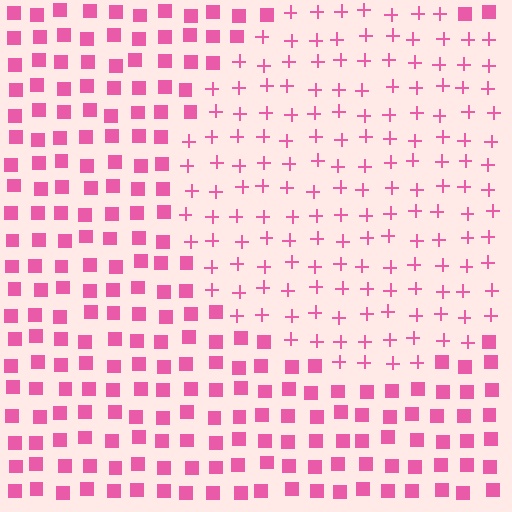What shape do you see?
I see a circle.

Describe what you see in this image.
The image is filled with small pink elements arranged in a uniform grid. A circle-shaped region contains plus signs, while the surrounding area contains squares. The boundary is defined purely by the change in element shape.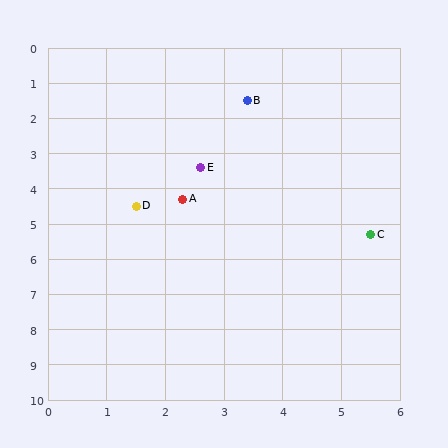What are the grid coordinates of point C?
Point C is at approximately (5.5, 5.3).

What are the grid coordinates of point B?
Point B is at approximately (3.4, 1.5).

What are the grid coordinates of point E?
Point E is at approximately (2.6, 3.4).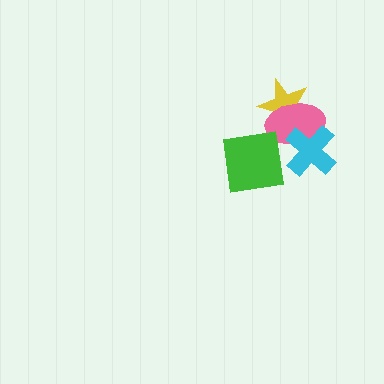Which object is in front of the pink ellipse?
The cyan cross is in front of the pink ellipse.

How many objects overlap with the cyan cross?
1 object overlaps with the cyan cross.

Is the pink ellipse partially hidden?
Yes, it is partially covered by another shape.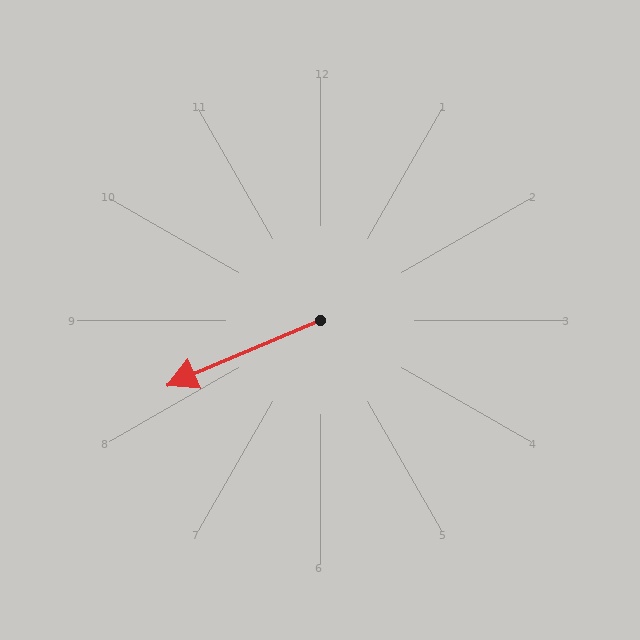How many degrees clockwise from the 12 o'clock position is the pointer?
Approximately 247 degrees.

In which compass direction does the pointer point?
Southwest.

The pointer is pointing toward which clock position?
Roughly 8 o'clock.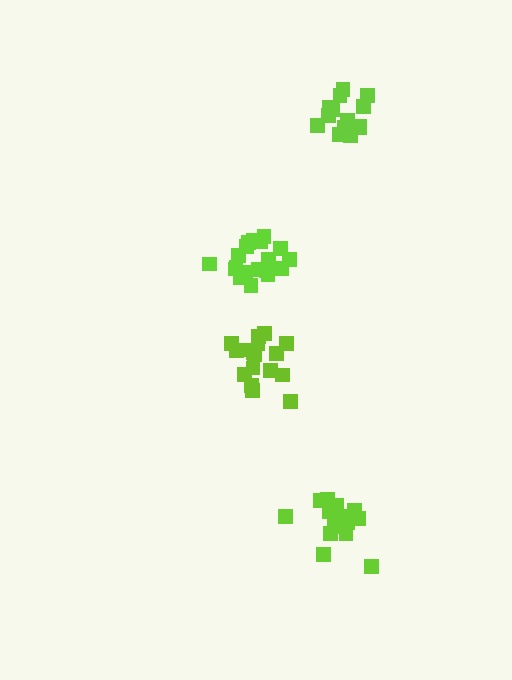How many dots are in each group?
Group 1: 16 dots, Group 2: 19 dots, Group 3: 15 dots, Group 4: 17 dots (67 total).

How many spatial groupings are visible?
There are 4 spatial groupings.